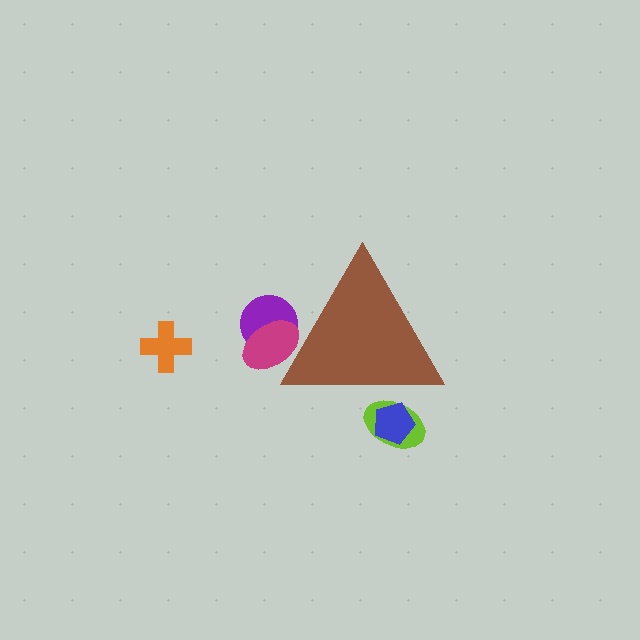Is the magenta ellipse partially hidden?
Yes, the magenta ellipse is partially hidden behind the brown triangle.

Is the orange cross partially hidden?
No, the orange cross is fully visible.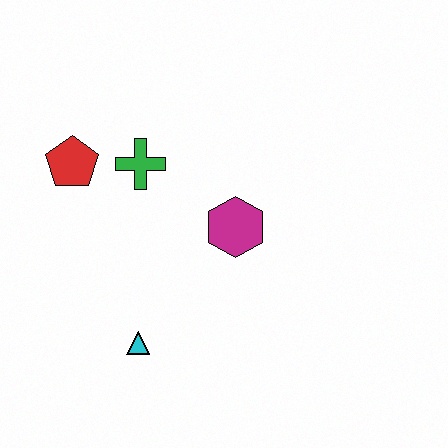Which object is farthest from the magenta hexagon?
The red pentagon is farthest from the magenta hexagon.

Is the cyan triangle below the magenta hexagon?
Yes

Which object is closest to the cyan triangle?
The magenta hexagon is closest to the cyan triangle.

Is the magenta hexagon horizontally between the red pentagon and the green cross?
No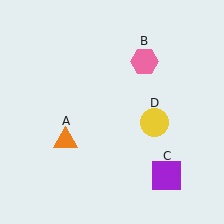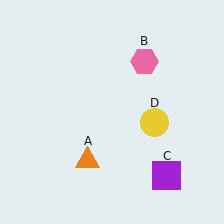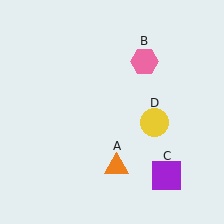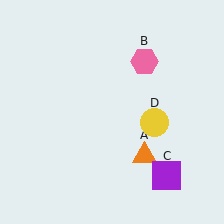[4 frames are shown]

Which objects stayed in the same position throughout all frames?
Pink hexagon (object B) and purple square (object C) and yellow circle (object D) remained stationary.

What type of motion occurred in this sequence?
The orange triangle (object A) rotated counterclockwise around the center of the scene.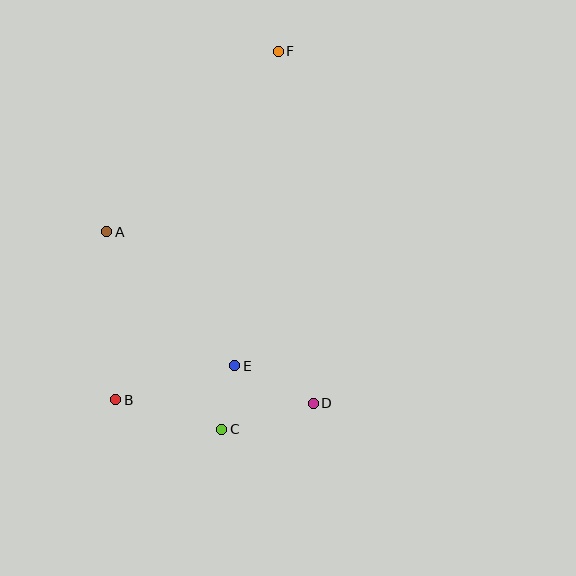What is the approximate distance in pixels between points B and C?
The distance between B and C is approximately 110 pixels.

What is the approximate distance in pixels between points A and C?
The distance between A and C is approximately 229 pixels.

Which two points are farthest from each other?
Points B and F are farthest from each other.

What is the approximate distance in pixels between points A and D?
The distance between A and D is approximately 269 pixels.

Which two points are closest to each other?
Points C and E are closest to each other.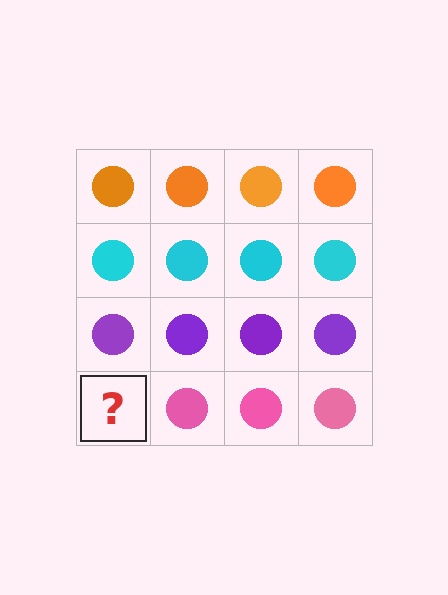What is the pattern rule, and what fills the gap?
The rule is that each row has a consistent color. The gap should be filled with a pink circle.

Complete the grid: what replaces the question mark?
The question mark should be replaced with a pink circle.